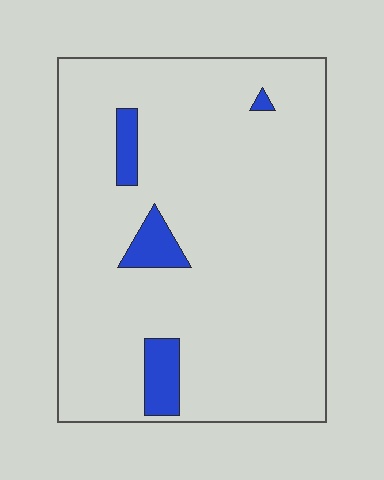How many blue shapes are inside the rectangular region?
4.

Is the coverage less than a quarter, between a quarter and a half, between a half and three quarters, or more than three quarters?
Less than a quarter.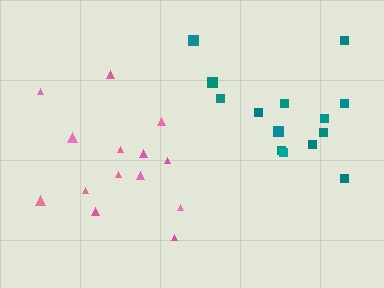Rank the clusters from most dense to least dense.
pink, teal.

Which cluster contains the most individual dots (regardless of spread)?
Teal (14).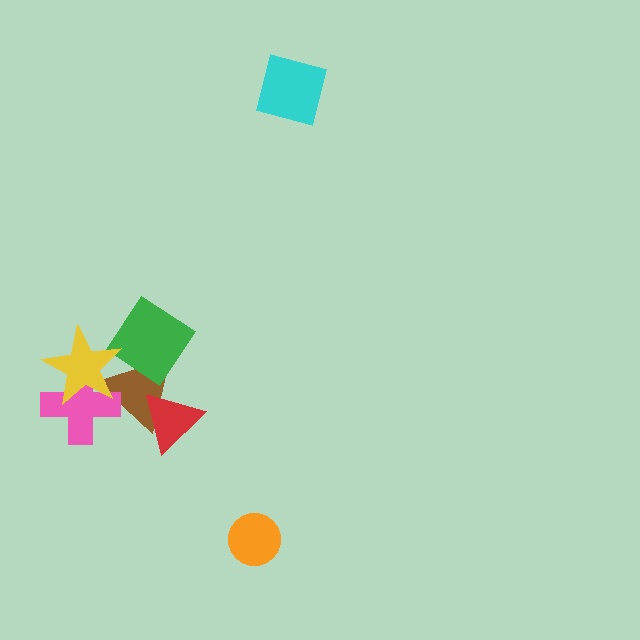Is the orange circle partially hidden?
No, no other shape covers it.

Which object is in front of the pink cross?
The yellow star is in front of the pink cross.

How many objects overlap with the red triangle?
1 object overlaps with the red triangle.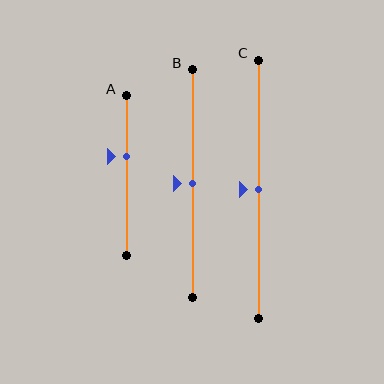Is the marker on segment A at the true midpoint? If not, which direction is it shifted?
No, the marker on segment A is shifted upward by about 12% of the segment length.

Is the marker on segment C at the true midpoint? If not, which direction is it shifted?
Yes, the marker on segment C is at the true midpoint.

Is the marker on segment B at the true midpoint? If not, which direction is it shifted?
Yes, the marker on segment B is at the true midpoint.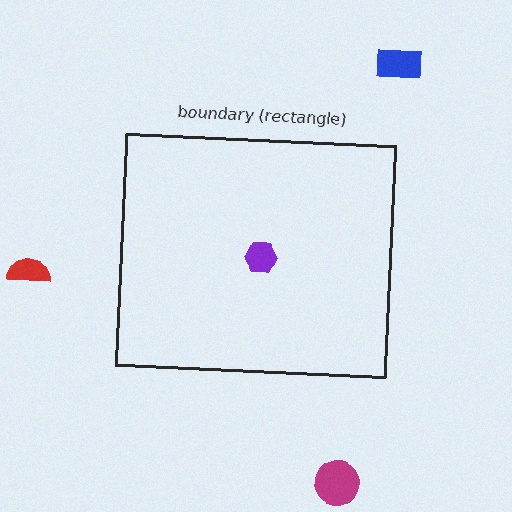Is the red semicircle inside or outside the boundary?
Outside.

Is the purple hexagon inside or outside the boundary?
Inside.